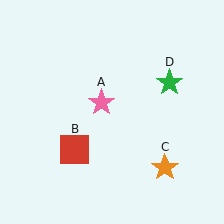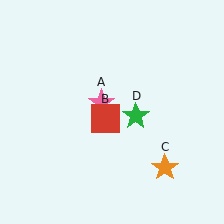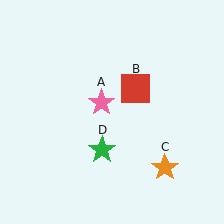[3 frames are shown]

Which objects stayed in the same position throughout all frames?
Pink star (object A) and orange star (object C) remained stationary.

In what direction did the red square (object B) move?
The red square (object B) moved up and to the right.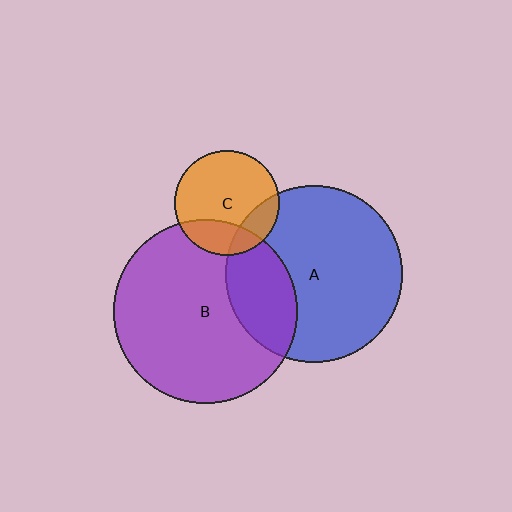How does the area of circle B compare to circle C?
Approximately 3.1 times.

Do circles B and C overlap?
Yes.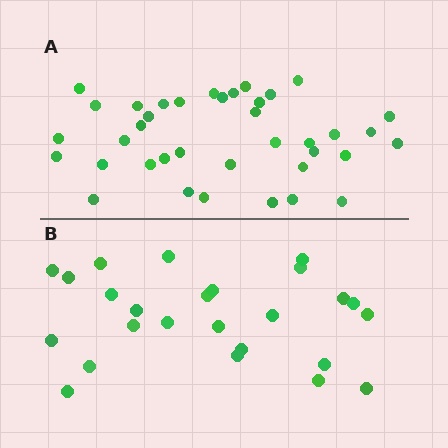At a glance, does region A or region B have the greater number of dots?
Region A (the top region) has more dots.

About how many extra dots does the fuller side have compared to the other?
Region A has approximately 15 more dots than region B.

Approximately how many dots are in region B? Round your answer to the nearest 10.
About 20 dots. (The exact count is 25, which rounds to 20.)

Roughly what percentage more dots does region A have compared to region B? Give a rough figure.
About 50% more.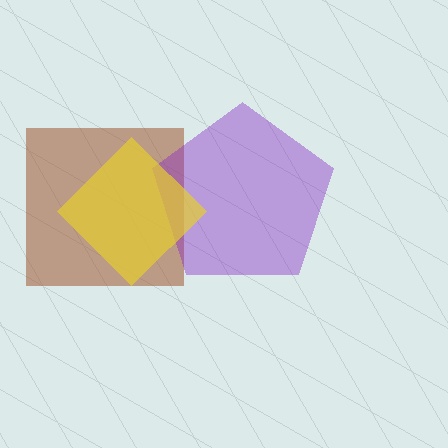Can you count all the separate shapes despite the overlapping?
Yes, there are 3 separate shapes.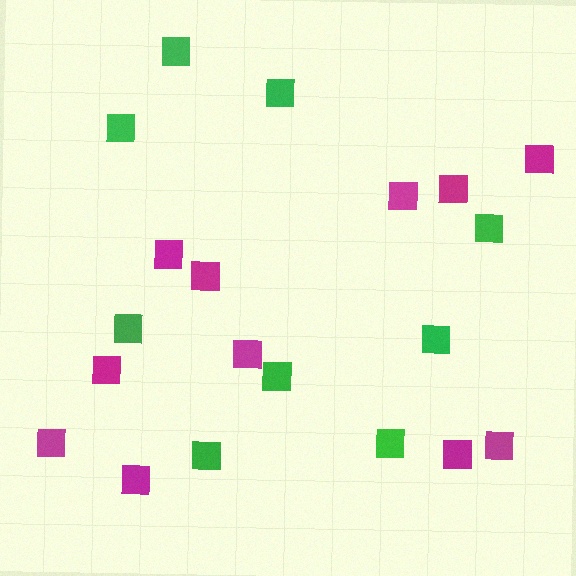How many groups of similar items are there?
There are 2 groups: one group of green squares (9) and one group of magenta squares (11).